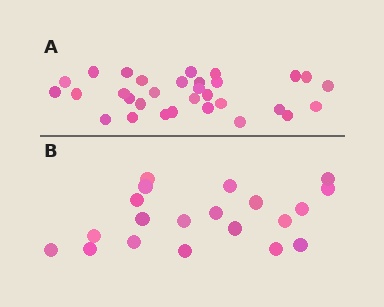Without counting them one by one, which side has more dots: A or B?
Region A (the top region) has more dots.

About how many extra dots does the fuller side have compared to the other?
Region A has roughly 12 or so more dots than region B.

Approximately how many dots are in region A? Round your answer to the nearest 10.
About 30 dots. (The exact count is 31, which rounds to 30.)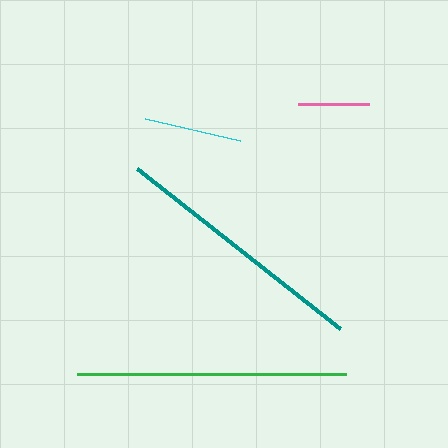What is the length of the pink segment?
The pink segment is approximately 72 pixels long.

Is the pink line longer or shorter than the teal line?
The teal line is longer than the pink line.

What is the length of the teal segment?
The teal segment is approximately 259 pixels long.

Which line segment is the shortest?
The pink line is the shortest at approximately 72 pixels.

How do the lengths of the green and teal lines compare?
The green and teal lines are approximately the same length.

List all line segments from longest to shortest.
From longest to shortest: green, teal, cyan, pink.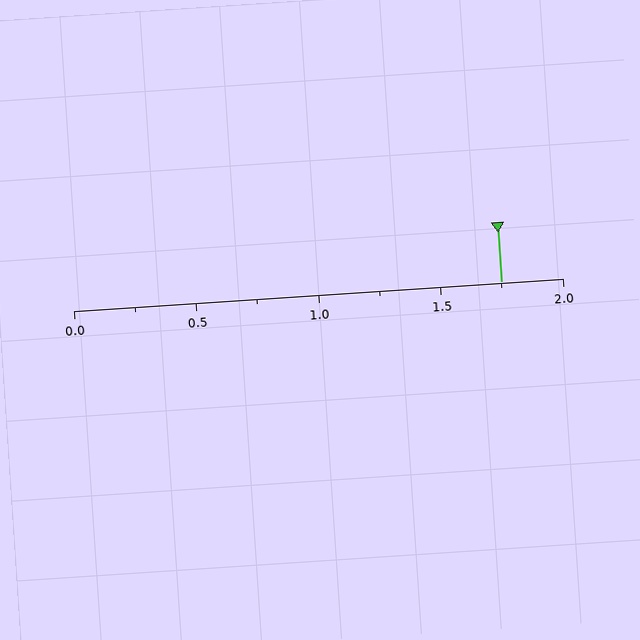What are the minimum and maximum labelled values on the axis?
The axis runs from 0.0 to 2.0.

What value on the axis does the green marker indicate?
The marker indicates approximately 1.75.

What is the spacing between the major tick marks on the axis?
The major ticks are spaced 0.5 apart.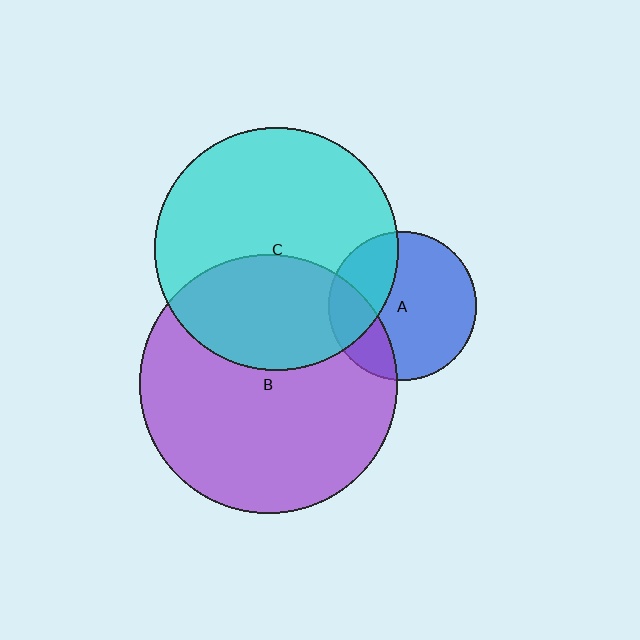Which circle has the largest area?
Circle B (purple).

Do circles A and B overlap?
Yes.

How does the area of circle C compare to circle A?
Approximately 2.7 times.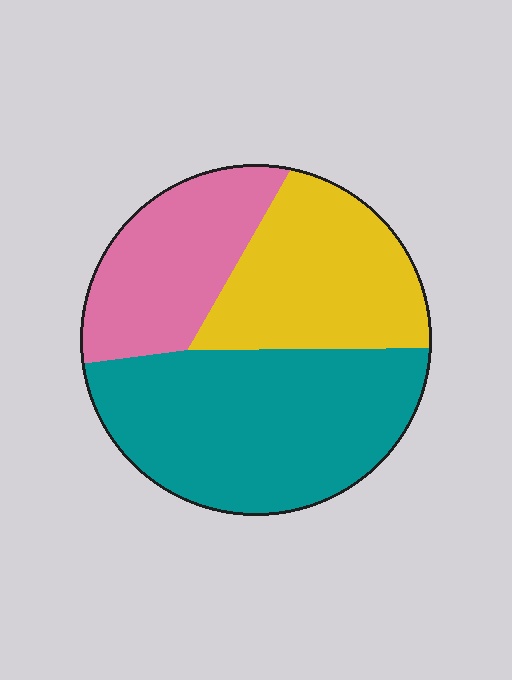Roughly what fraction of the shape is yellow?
Yellow takes up about one third (1/3) of the shape.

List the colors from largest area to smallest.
From largest to smallest: teal, yellow, pink.